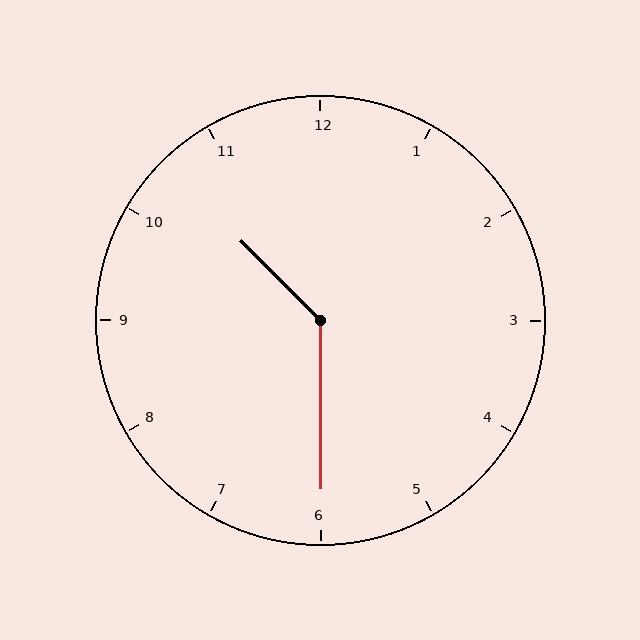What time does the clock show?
10:30.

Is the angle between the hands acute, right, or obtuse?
It is obtuse.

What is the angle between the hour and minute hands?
Approximately 135 degrees.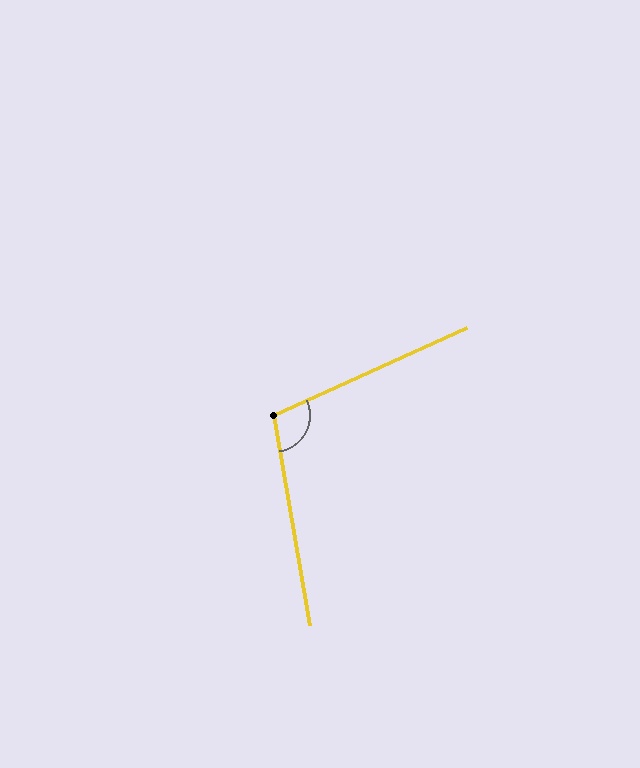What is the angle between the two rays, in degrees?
Approximately 105 degrees.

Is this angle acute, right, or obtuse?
It is obtuse.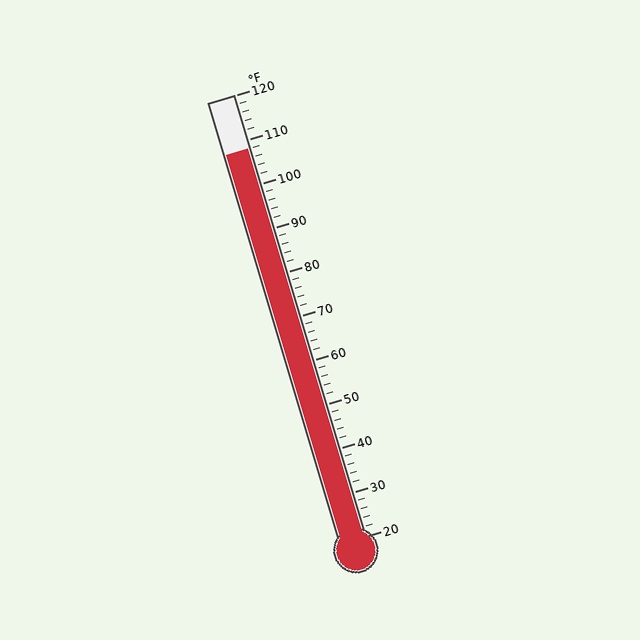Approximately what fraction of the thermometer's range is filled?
The thermometer is filled to approximately 90% of its range.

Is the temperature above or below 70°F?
The temperature is above 70°F.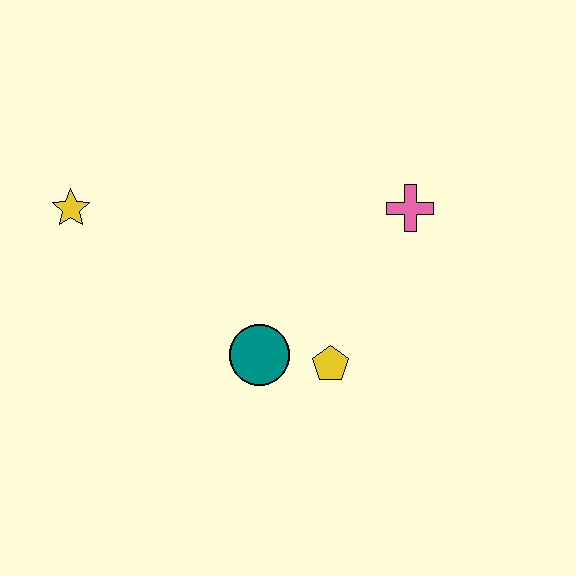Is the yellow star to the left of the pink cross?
Yes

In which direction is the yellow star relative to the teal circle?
The yellow star is to the left of the teal circle.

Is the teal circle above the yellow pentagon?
Yes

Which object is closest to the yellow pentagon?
The teal circle is closest to the yellow pentagon.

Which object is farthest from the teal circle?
The yellow star is farthest from the teal circle.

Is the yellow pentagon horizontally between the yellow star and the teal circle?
No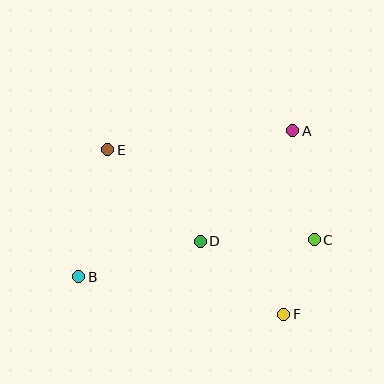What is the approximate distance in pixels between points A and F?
The distance between A and F is approximately 184 pixels.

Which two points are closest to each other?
Points C and F are closest to each other.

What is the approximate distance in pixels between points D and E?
The distance between D and E is approximately 130 pixels.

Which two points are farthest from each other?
Points A and B are farthest from each other.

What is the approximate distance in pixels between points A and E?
The distance between A and E is approximately 186 pixels.